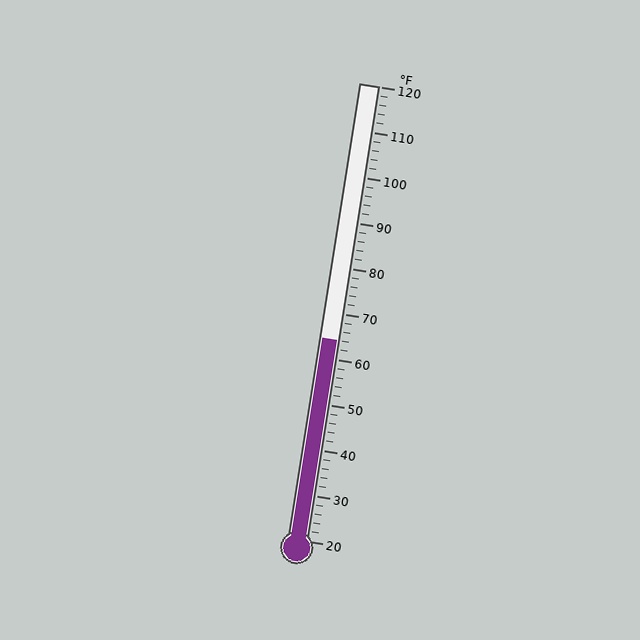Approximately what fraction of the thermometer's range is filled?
The thermometer is filled to approximately 45% of its range.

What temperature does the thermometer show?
The thermometer shows approximately 64°F.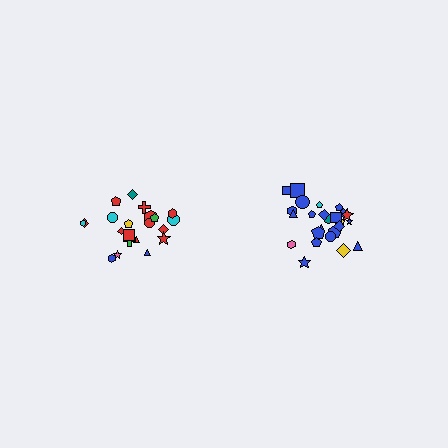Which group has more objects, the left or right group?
The right group.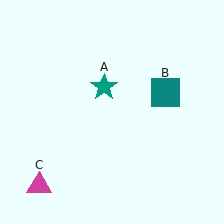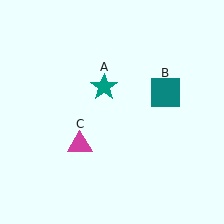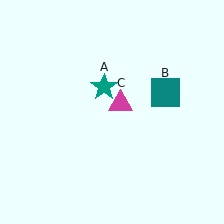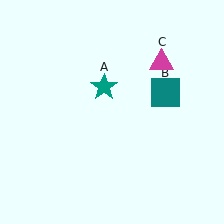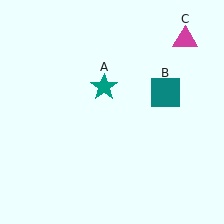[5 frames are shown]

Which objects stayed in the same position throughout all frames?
Teal star (object A) and teal square (object B) remained stationary.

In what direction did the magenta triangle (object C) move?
The magenta triangle (object C) moved up and to the right.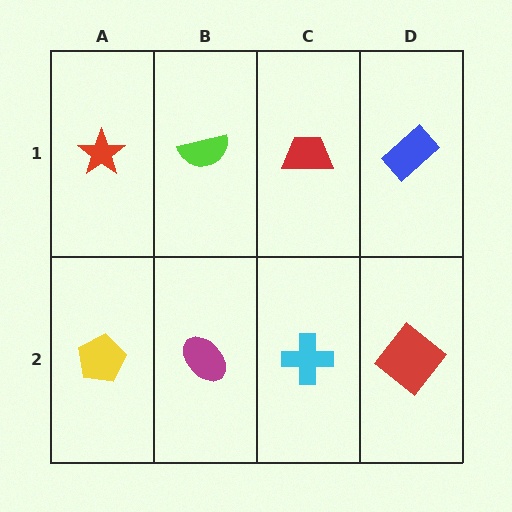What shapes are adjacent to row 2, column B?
A lime semicircle (row 1, column B), a yellow pentagon (row 2, column A), a cyan cross (row 2, column C).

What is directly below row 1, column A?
A yellow pentagon.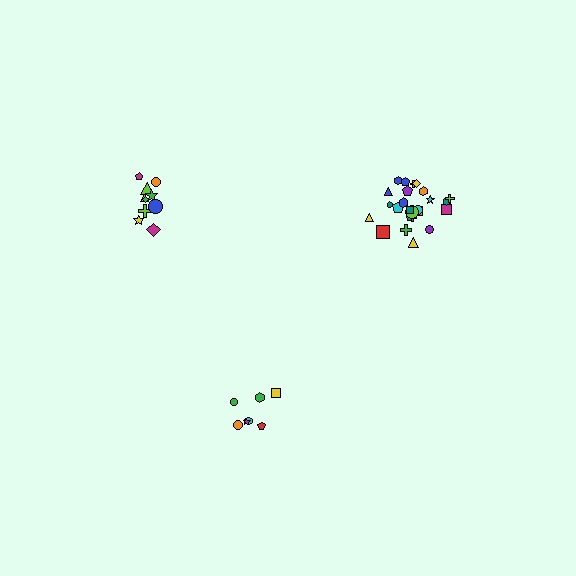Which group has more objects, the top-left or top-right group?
The top-right group.